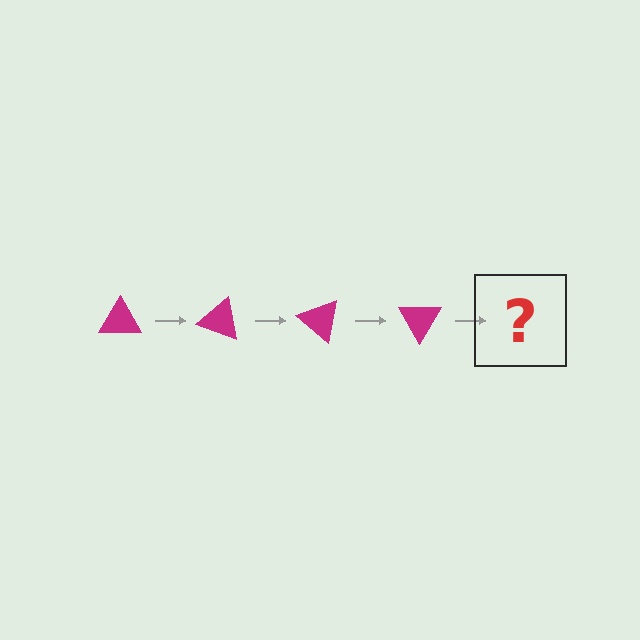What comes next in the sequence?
The next element should be a magenta triangle rotated 80 degrees.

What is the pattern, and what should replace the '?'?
The pattern is that the triangle rotates 20 degrees each step. The '?' should be a magenta triangle rotated 80 degrees.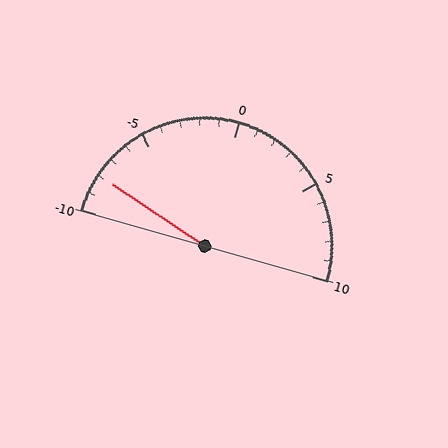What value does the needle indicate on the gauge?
The needle indicates approximately -8.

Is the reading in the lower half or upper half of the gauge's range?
The reading is in the lower half of the range (-10 to 10).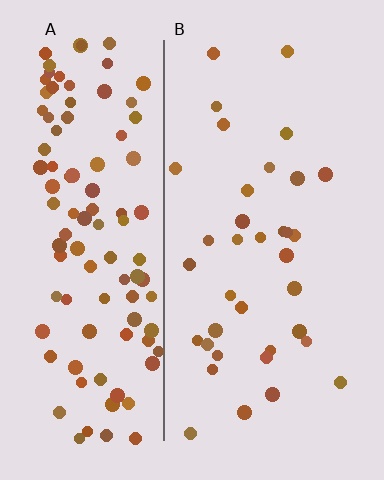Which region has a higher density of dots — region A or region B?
A (the left).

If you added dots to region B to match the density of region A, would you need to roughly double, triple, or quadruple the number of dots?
Approximately triple.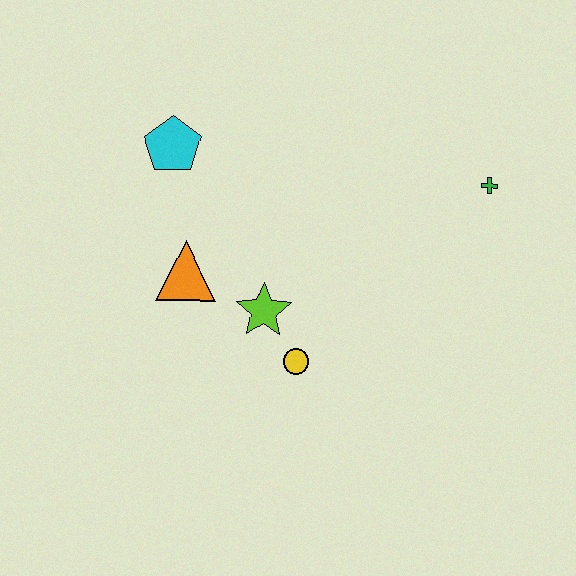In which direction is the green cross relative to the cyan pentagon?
The green cross is to the right of the cyan pentagon.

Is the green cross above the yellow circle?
Yes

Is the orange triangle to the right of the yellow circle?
No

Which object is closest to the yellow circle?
The lime star is closest to the yellow circle.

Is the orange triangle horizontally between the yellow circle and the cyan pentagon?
Yes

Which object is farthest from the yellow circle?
The green cross is farthest from the yellow circle.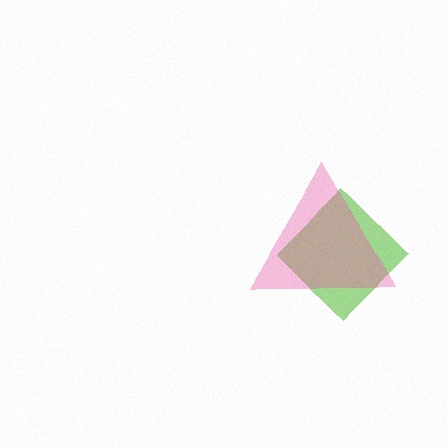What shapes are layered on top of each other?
The layered shapes are: a lime diamond, a pink triangle.